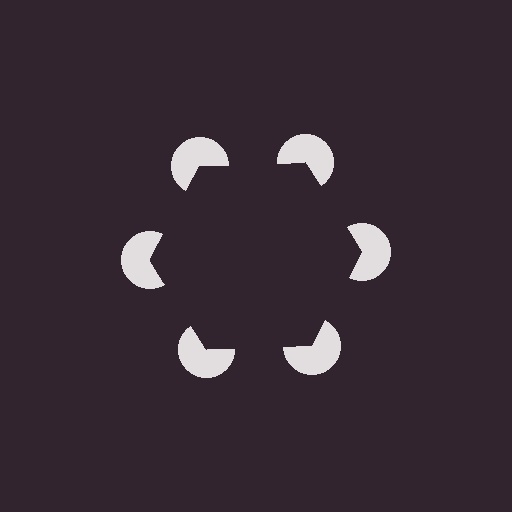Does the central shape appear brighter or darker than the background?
It typically appears slightly darker than the background, even though no actual brightness change is drawn.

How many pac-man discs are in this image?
There are 6 — one at each vertex of the illusory hexagon.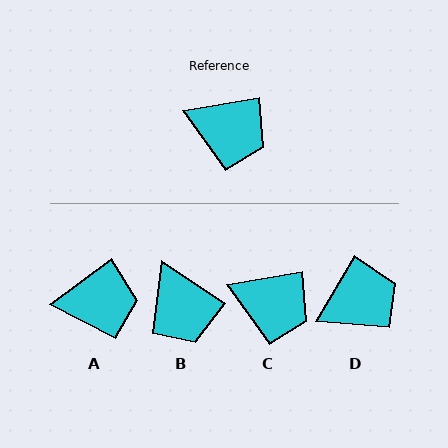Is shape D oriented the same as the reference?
No, it is off by about 50 degrees.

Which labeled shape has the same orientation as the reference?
C.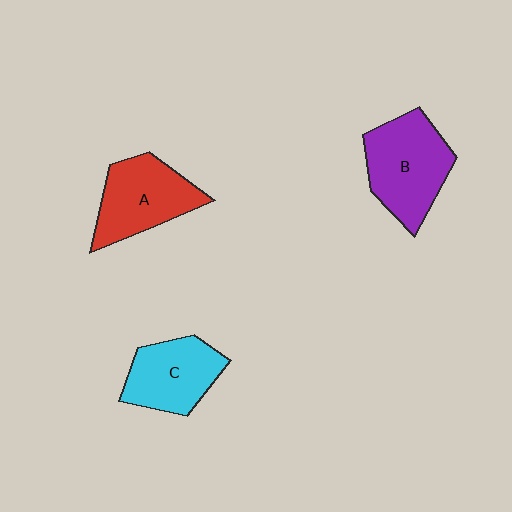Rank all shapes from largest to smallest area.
From largest to smallest: B (purple), A (red), C (cyan).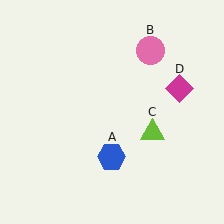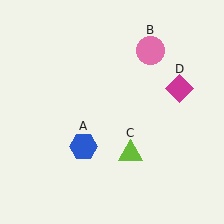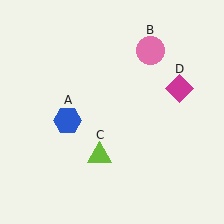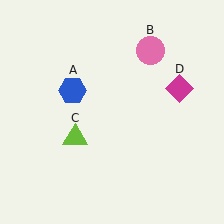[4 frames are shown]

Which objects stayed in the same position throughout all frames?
Pink circle (object B) and magenta diamond (object D) remained stationary.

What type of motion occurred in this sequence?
The blue hexagon (object A), lime triangle (object C) rotated clockwise around the center of the scene.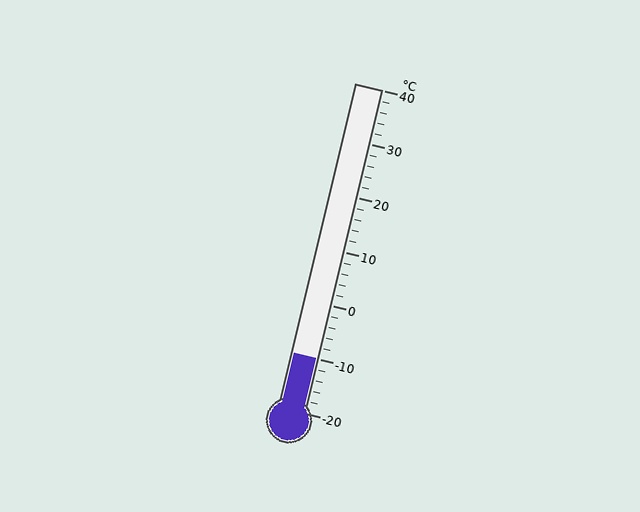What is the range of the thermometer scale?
The thermometer scale ranges from -20°C to 40°C.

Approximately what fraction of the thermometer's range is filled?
The thermometer is filled to approximately 15% of its range.